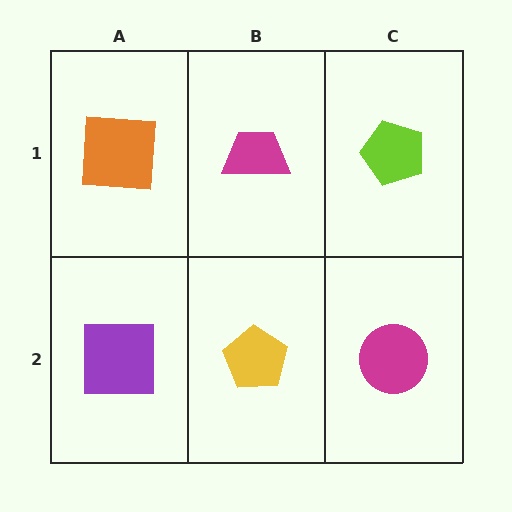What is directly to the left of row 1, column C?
A magenta trapezoid.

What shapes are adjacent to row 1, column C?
A magenta circle (row 2, column C), a magenta trapezoid (row 1, column B).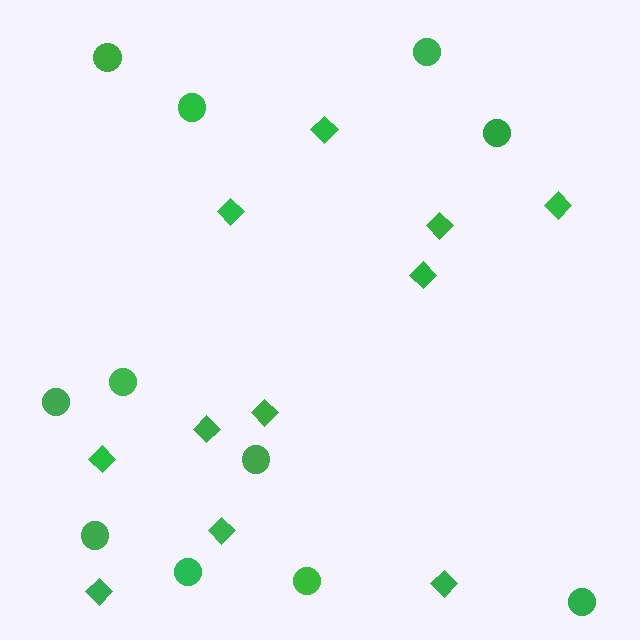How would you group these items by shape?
There are 2 groups: one group of diamonds (11) and one group of circles (11).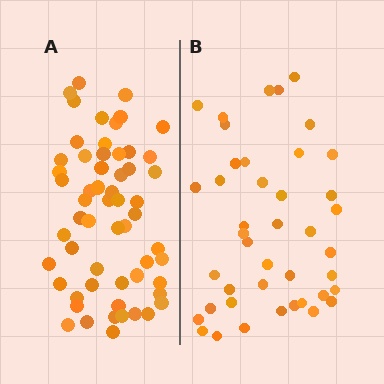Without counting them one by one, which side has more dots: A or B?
Region A (the left region) has more dots.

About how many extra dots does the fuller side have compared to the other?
Region A has approximately 15 more dots than region B.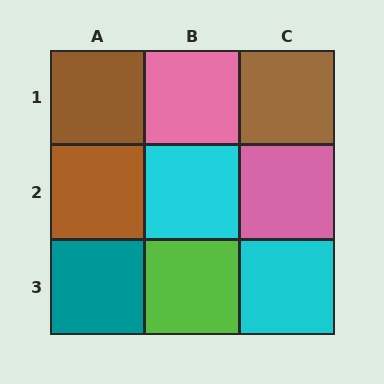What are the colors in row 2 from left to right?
Brown, cyan, pink.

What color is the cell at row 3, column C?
Cyan.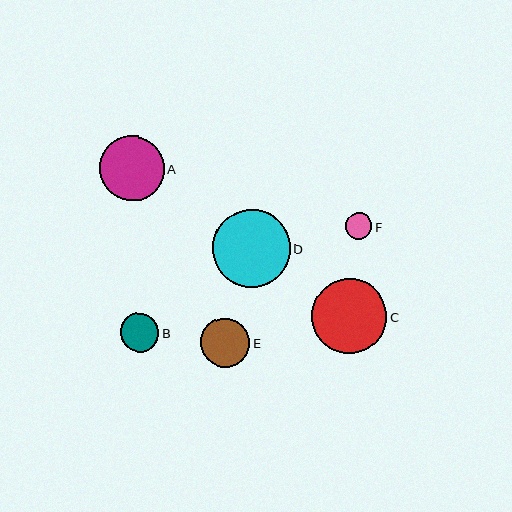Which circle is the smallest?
Circle F is the smallest with a size of approximately 27 pixels.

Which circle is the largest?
Circle D is the largest with a size of approximately 78 pixels.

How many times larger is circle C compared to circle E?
Circle C is approximately 1.5 times the size of circle E.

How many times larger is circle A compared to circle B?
Circle A is approximately 1.7 times the size of circle B.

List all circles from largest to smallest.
From largest to smallest: D, C, A, E, B, F.